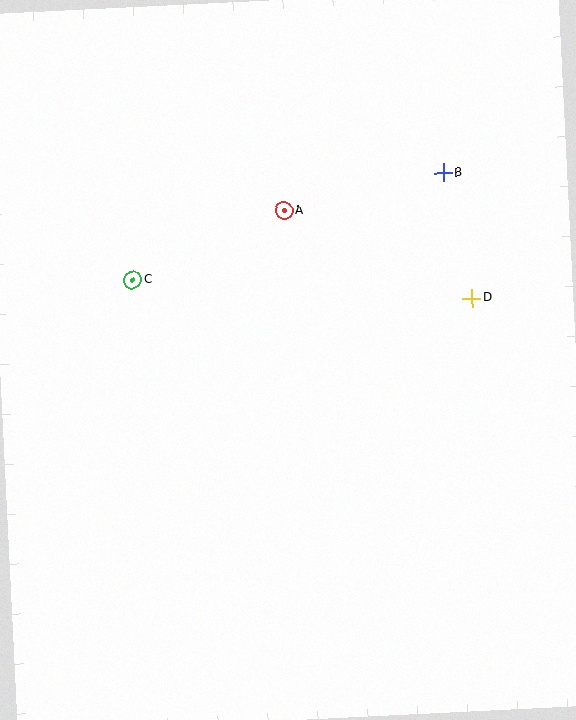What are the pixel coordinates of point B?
Point B is at (443, 173).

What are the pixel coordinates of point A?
Point A is at (284, 211).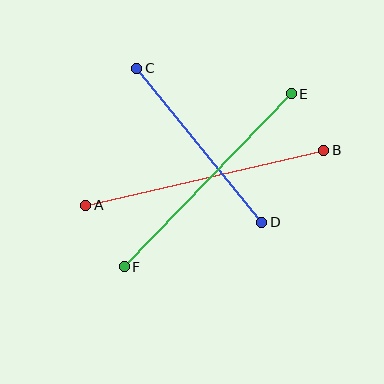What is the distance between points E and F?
The distance is approximately 241 pixels.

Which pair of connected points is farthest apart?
Points A and B are farthest apart.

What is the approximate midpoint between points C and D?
The midpoint is at approximately (199, 145) pixels.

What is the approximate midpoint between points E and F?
The midpoint is at approximately (208, 180) pixels.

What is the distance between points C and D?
The distance is approximately 199 pixels.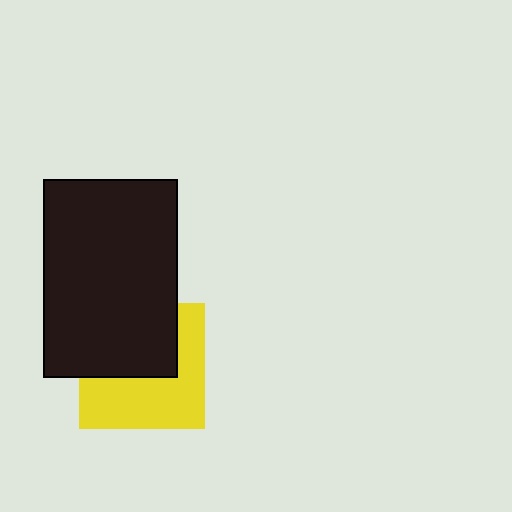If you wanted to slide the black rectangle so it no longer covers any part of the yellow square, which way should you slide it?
Slide it up — that is the most direct way to separate the two shapes.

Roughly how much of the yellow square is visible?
About half of it is visible (roughly 54%).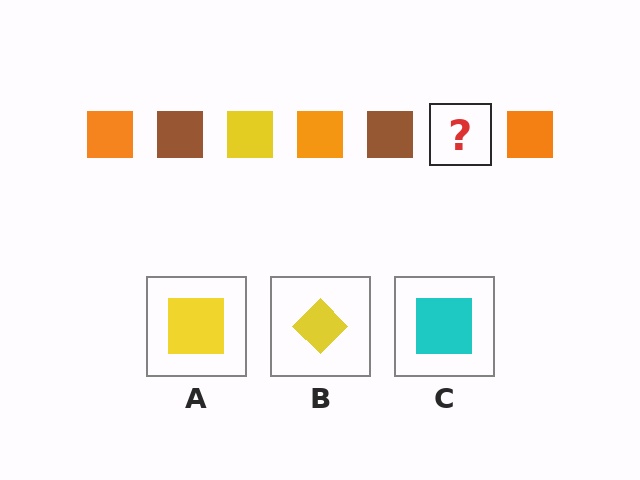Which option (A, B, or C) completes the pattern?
A.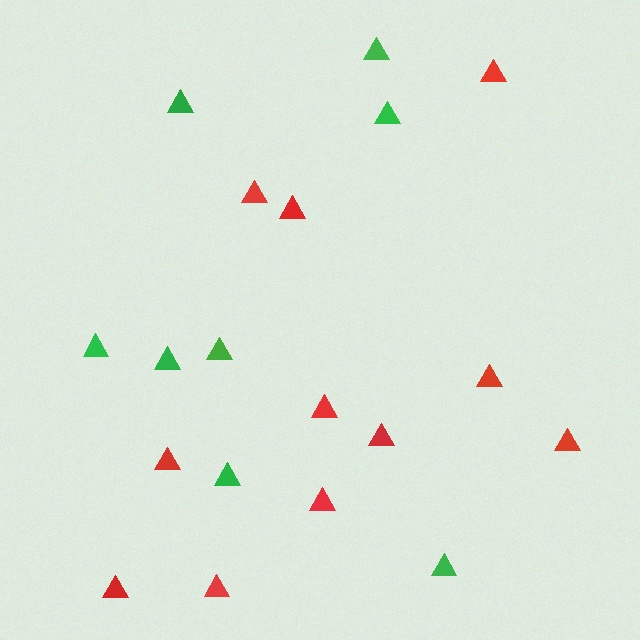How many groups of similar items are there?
There are 2 groups: one group of green triangles (8) and one group of red triangles (11).